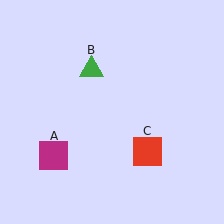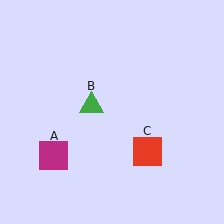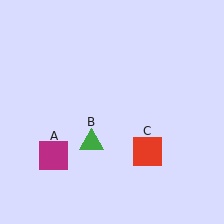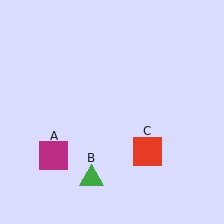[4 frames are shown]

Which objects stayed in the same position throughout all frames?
Magenta square (object A) and red square (object C) remained stationary.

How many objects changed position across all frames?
1 object changed position: green triangle (object B).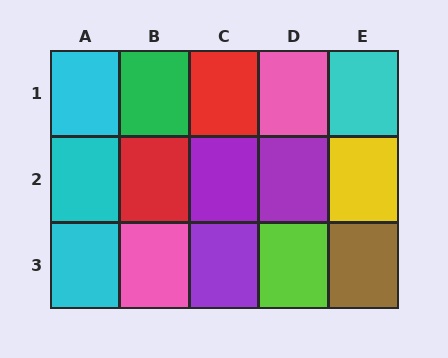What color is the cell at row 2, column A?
Cyan.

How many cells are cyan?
4 cells are cyan.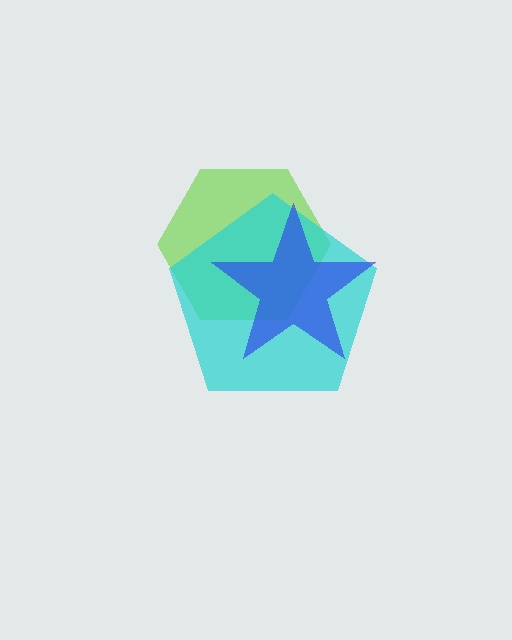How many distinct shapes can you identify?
There are 3 distinct shapes: a lime hexagon, a cyan pentagon, a blue star.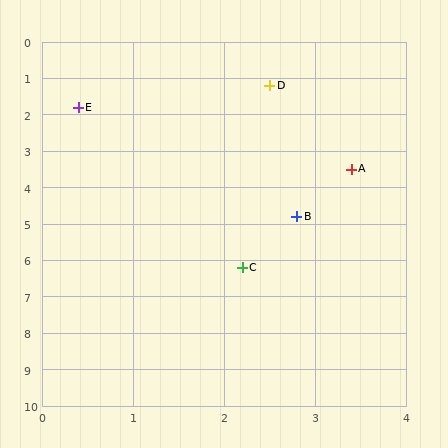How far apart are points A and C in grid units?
Points A and C are about 3.0 grid units apart.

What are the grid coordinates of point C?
Point C is at approximately (2.2, 6.2).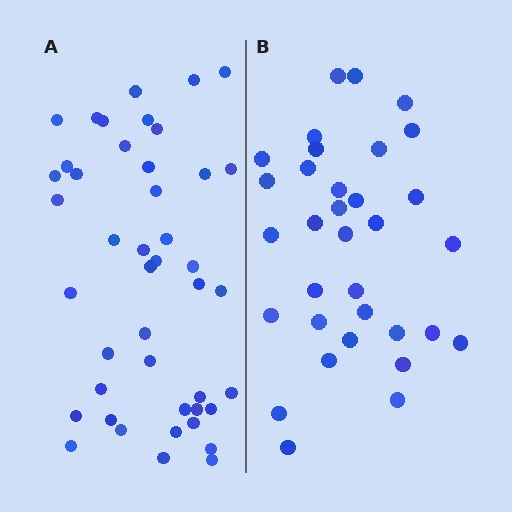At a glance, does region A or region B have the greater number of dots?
Region A (the left region) has more dots.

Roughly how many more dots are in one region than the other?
Region A has roughly 12 or so more dots than region B.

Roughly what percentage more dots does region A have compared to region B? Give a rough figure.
About 35% more.